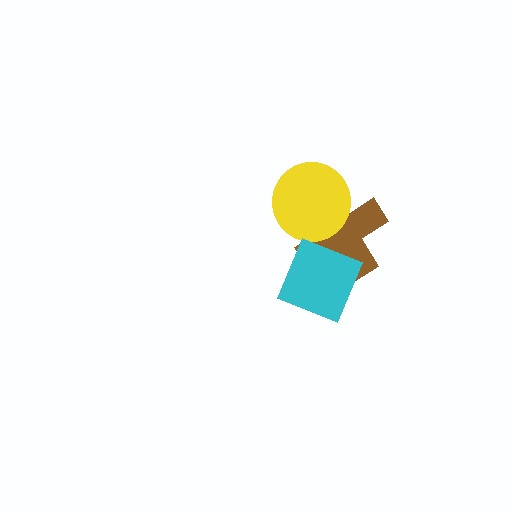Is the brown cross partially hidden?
Yes, it is partially covered by another shape.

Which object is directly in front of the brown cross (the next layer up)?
The yellow circle is directly in front of the brown cross.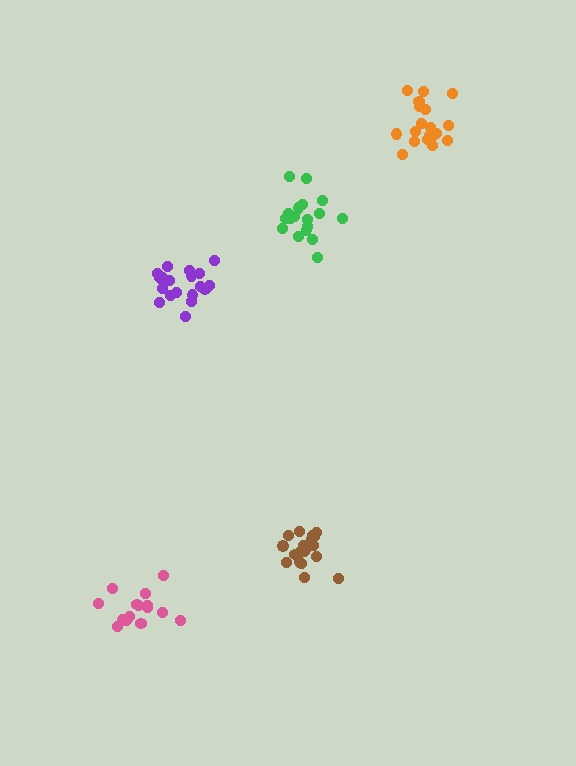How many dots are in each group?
Group 1: 20 dots, Group 2: 18 dots, Group 3: 19 dots, Group 4: 15 dots, Group 5: 20 dots (92 total).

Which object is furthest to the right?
The orange cluster is rightmost.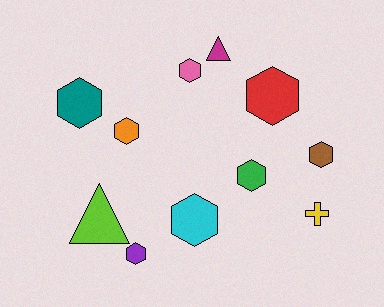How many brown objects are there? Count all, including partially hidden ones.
There is 1 brown object.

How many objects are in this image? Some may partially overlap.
There are 11 objects.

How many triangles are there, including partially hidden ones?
There are 2 triangles.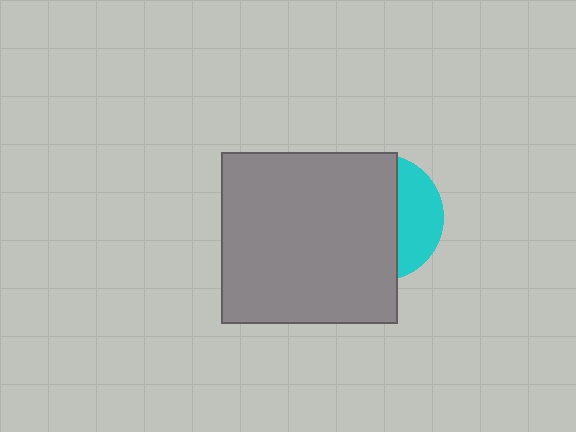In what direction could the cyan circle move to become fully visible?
The cyan circle could move right. That would shift it out from behind the gray rectangle entirely.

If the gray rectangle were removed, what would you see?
You would see the complete cyan circle.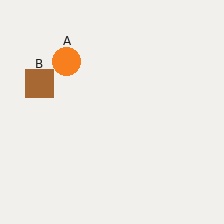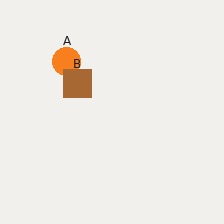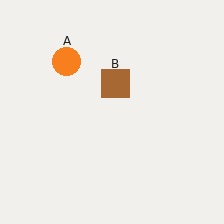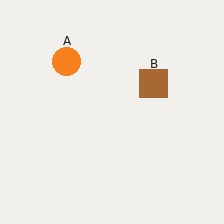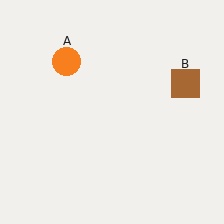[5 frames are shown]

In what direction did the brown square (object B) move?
The brown square (object B) moved right.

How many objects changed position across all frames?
1 object changed position: brown square (object B).